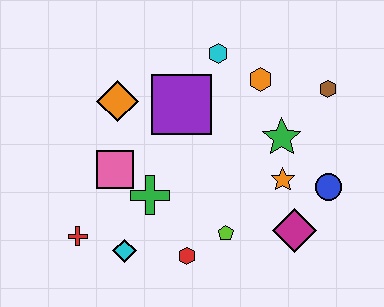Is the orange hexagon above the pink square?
Yes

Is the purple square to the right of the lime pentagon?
No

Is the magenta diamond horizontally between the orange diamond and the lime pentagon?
No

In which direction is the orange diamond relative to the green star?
The orange diamond is to the left of the green star.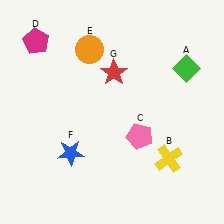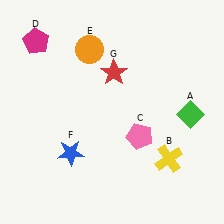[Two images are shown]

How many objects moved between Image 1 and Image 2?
1 object moved between the two images.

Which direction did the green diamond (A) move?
The green diamond (A) moved down.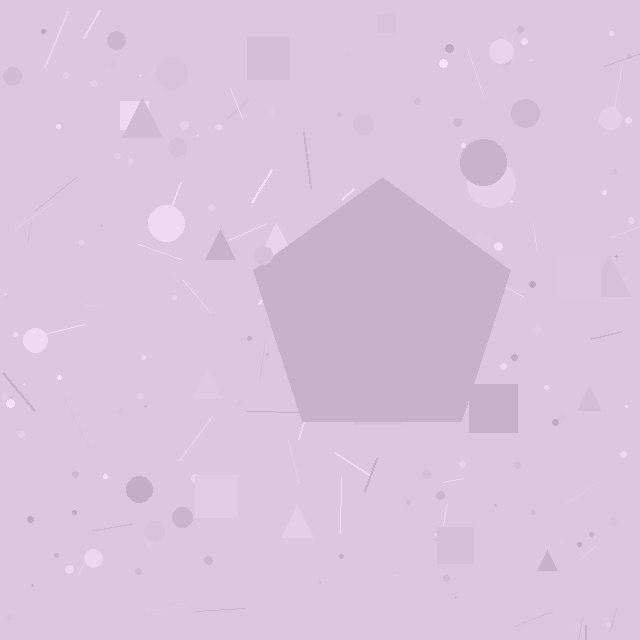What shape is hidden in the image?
A pentagon is hidden in the image.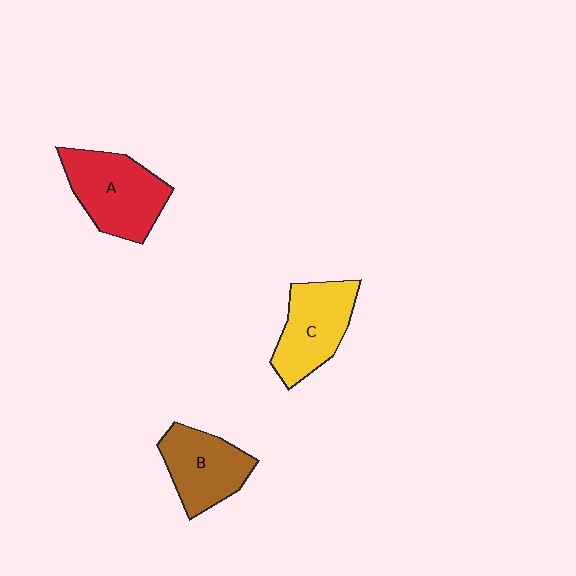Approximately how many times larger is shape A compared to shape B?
Approximately 1.2 times.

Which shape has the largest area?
Shape A (red).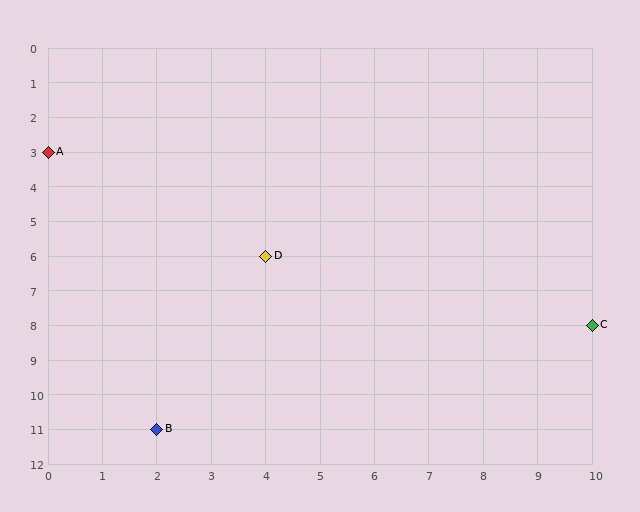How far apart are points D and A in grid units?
Points D and A are 4 columns and 3 rows apart (about 5.0 grid units diagonally).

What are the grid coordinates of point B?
Point B is at grid coordinates (2, 11).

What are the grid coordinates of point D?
Point D is at grid coordinates (4, 6).